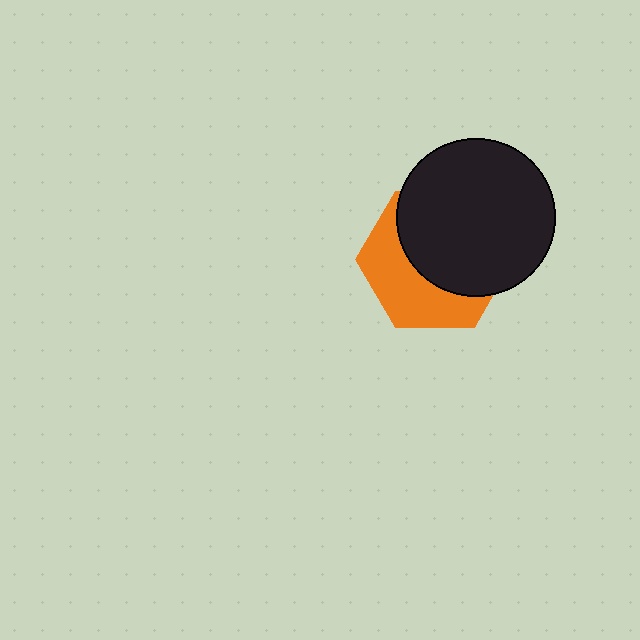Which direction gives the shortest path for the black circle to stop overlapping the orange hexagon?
Moving toward the upper-right gives the shortest separation.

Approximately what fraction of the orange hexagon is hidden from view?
Roughly 57% of the orange hexagon is hidden behind the black circle.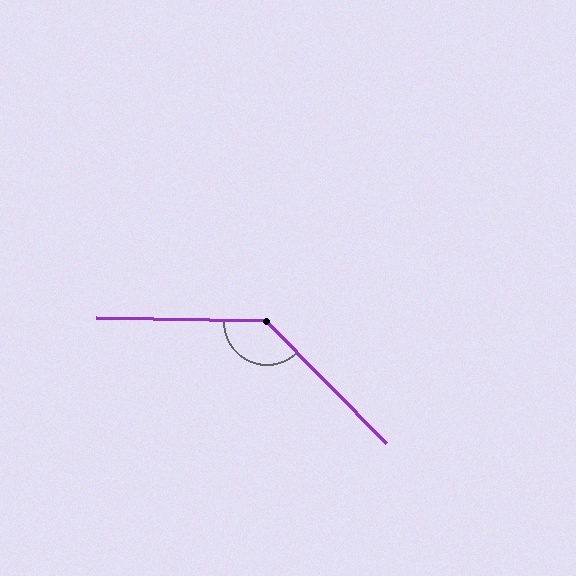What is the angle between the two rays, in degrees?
Approximately 135 degrees.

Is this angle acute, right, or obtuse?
It is obtuse.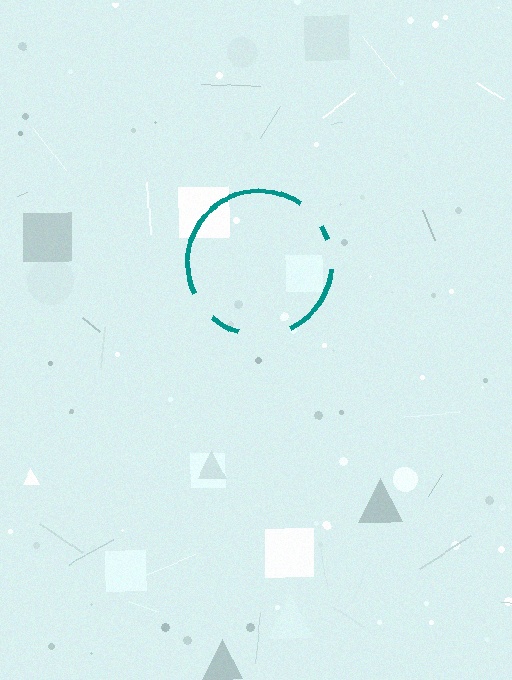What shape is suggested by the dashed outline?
The dashed outline suggests a circle.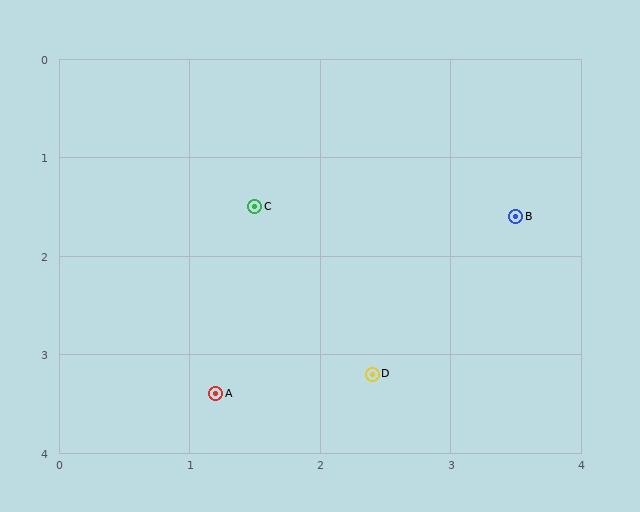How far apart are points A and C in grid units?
Points A and C are about 1.9 grid units apart.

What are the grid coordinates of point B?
Point B is at approximately (3.5, 1.6).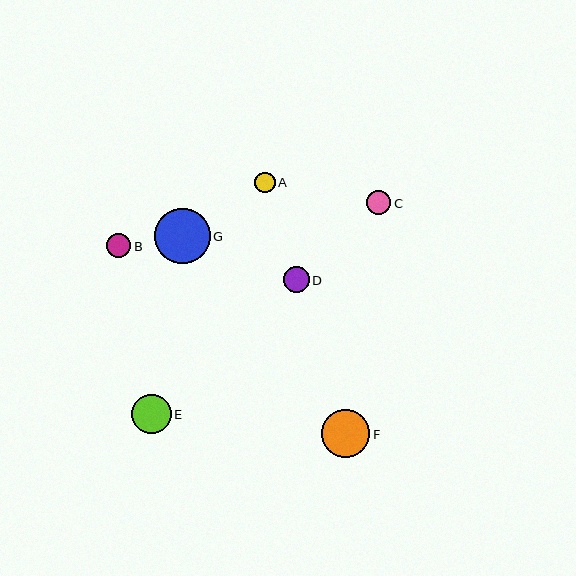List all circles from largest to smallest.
From largest to smallest: G, F, E, D, B, C, A.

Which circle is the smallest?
Circle A is the smallest with a size of approximately 20 pixels.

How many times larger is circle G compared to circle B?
Circle G is approximately 2.3 times the size of circle B.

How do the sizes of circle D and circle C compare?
Circle D and circle C are approximately the same size.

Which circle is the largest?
Circle G is the largest with a size of approximately 55 pixels.